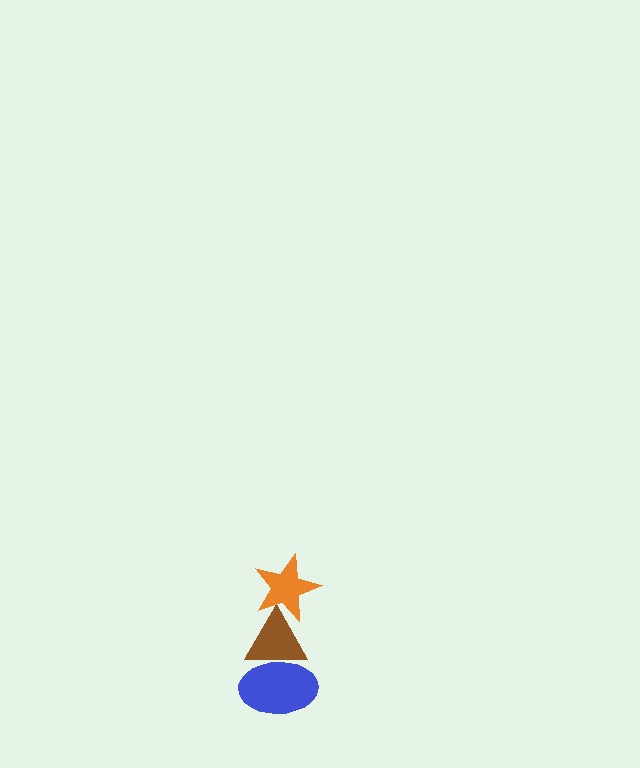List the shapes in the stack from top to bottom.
From top to bottom: the orange star, the brown triangle, the blue ellipse.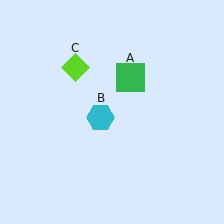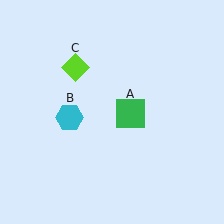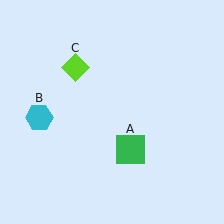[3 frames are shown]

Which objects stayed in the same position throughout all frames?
Lime diamond (object C) remained stationary.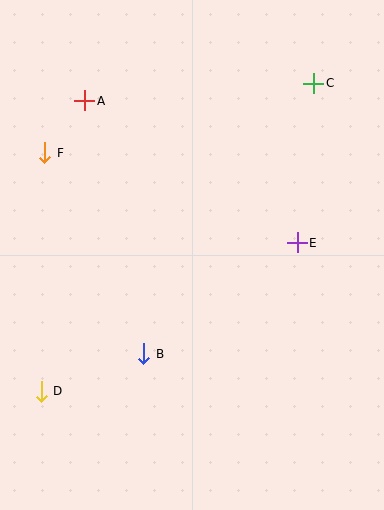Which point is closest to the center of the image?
Point E at (297, 243) is closest to the center.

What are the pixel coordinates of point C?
Point C is at (314, 83).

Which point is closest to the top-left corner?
Point A is closest to the top-left corner.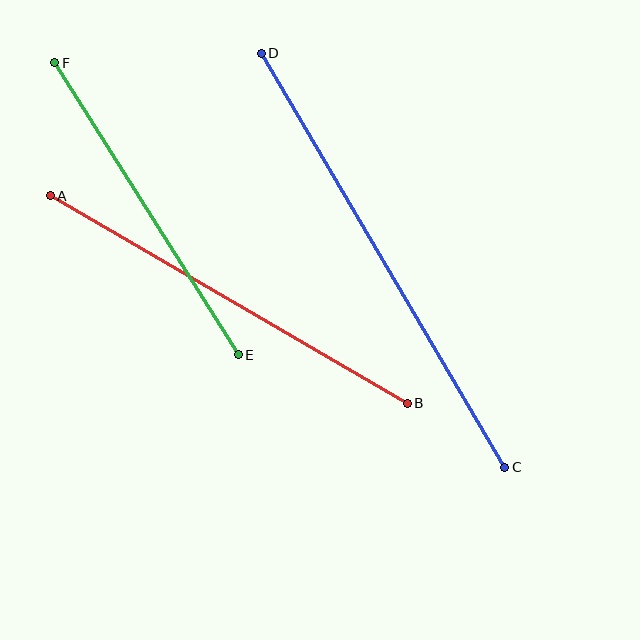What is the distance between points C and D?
The distance is approximately 480 pixels.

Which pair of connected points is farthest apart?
Points C and D are farthest apart.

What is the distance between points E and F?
The distance is approximately 345 pixels.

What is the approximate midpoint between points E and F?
The midpoint is at approximately (146, 209) pixels.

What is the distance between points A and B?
The distance is approximately 413 pixels.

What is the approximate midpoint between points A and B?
The midpoint is at approximately (229, 299) pixels.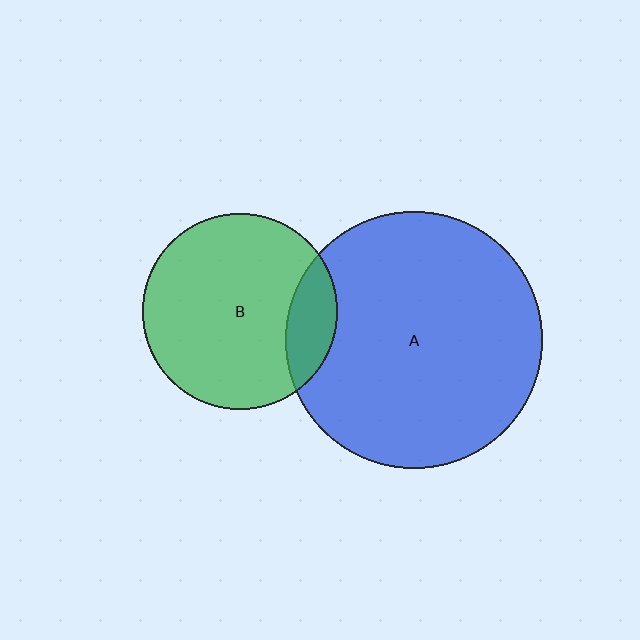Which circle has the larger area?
Circle A (blue).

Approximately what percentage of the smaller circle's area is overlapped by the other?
Approximately 15%.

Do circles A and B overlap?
Yes.